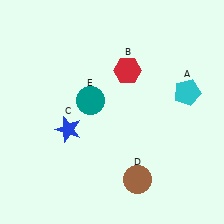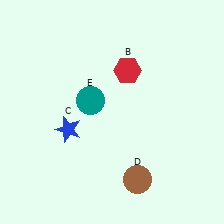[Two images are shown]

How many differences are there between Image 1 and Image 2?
There is 1 difference between the two images.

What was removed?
The cyan pentagon (A) was removed in Image 2.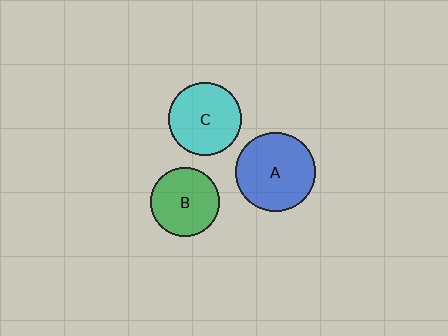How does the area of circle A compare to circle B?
Approximately 1.3 times.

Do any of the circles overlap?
No, none of the circles overlap.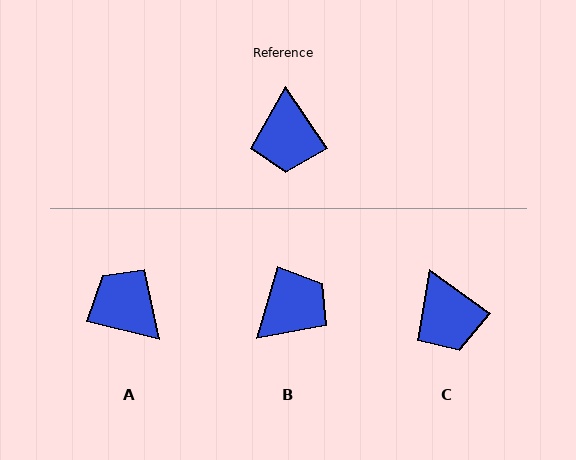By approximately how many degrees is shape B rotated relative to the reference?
Approximately 130 degrees counter-clockwise.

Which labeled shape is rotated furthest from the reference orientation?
A, about 138 degrees away.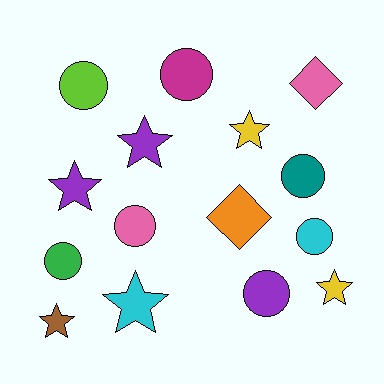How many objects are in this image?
There are 15 objects.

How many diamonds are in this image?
There are 2 diamonds.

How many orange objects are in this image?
There is 1 orange object.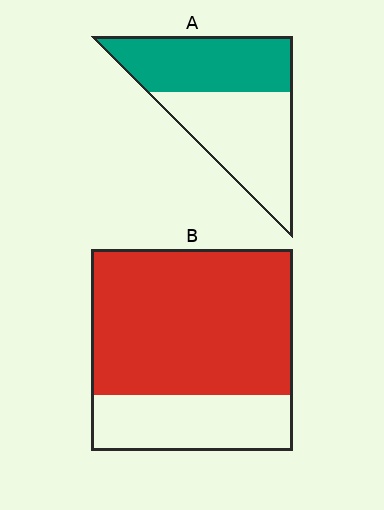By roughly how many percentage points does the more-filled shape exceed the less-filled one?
By roughly 25 percentage points (B over A).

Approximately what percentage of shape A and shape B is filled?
A is approximately 50% and B is approximately 70%.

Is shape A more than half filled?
Roughly half.